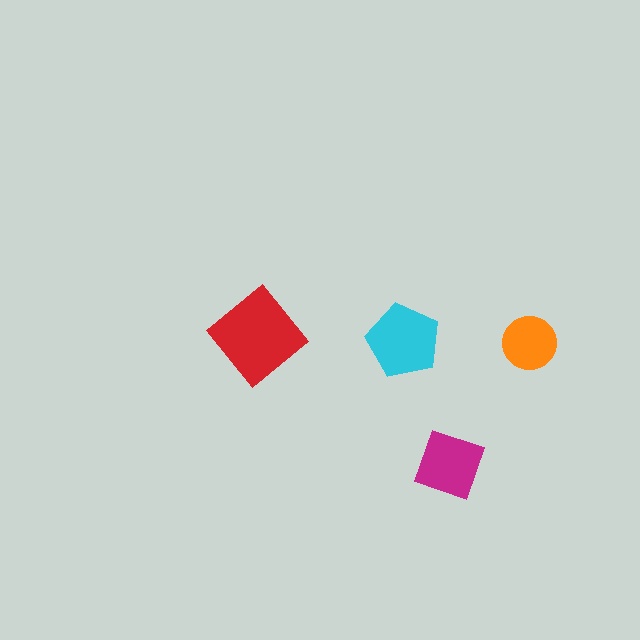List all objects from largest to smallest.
The red diamond, the cyan pentagon, the magenta square, the orange circle.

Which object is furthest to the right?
The orange circle is rightmost.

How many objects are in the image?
There are 4 objects in the image.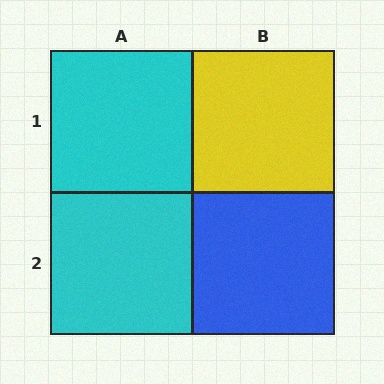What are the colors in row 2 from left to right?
Cyan, blue.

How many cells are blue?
1 cell is blue.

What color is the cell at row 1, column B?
Yellow.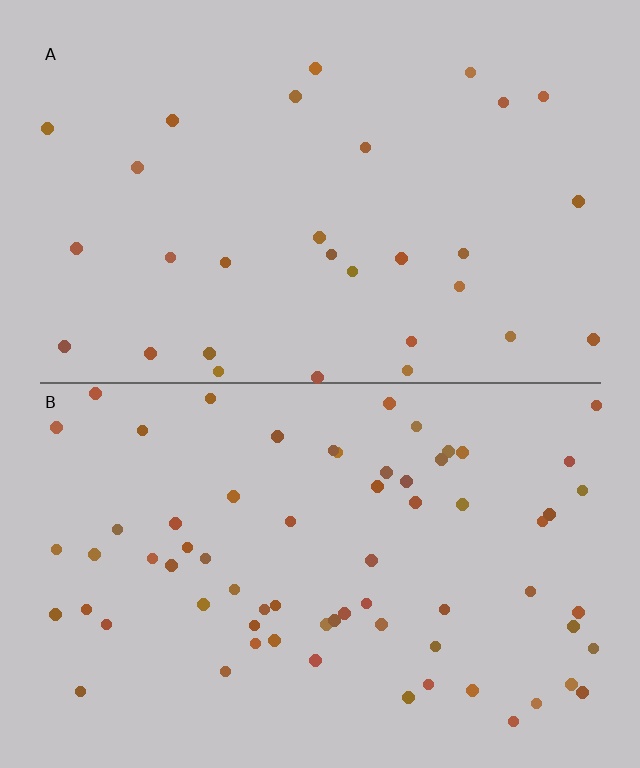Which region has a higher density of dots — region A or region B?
B (the bottom).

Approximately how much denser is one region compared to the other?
Approximately 2.3× — region B over region A.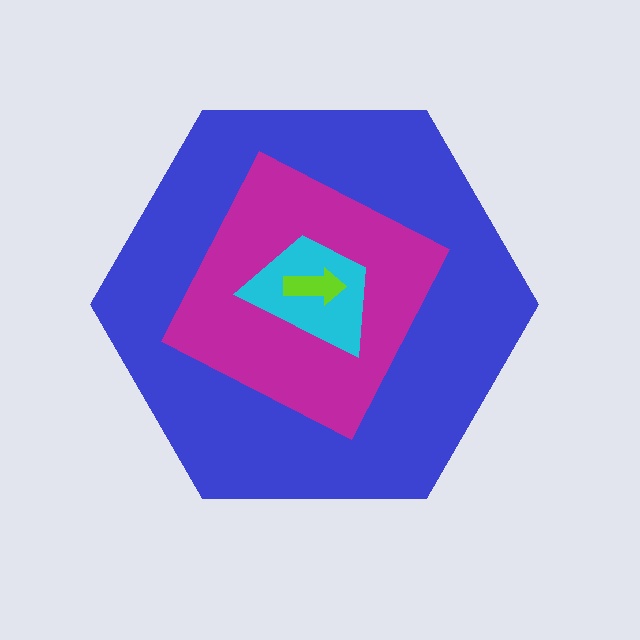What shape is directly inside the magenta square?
The cyan trapezoid.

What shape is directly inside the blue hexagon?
The magenta square.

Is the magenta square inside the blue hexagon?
Yes.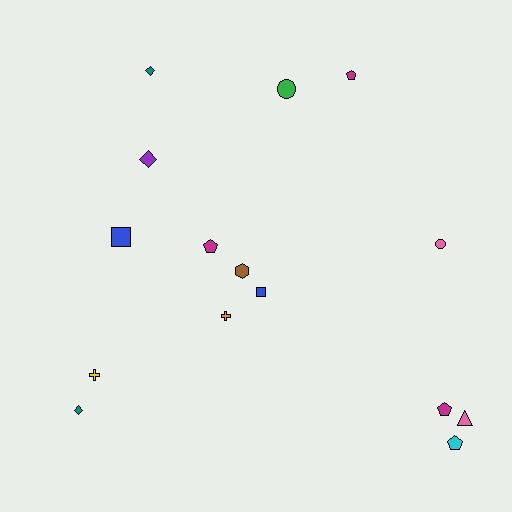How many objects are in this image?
There are 15 objects.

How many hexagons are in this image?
There is 1 hexagon.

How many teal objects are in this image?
There are 2 teal objects.